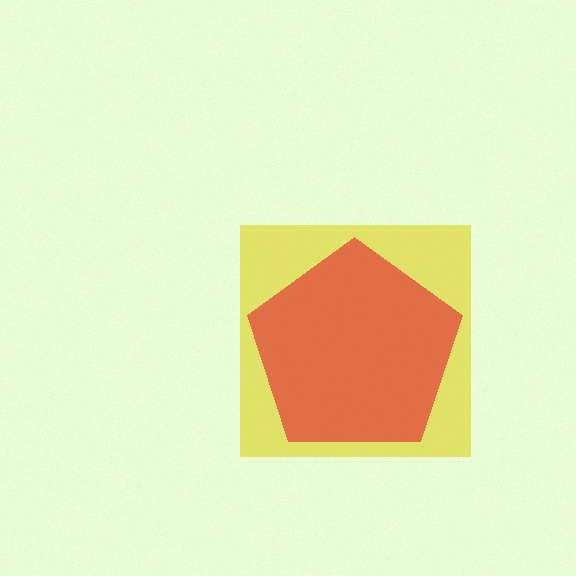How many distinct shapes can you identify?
There are 2 distinct shapes: a yellow square, a red pentagon.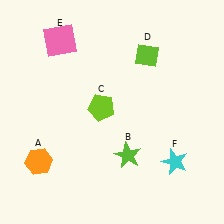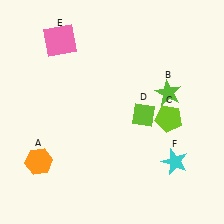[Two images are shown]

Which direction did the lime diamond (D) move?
The lime diamond (D) moved down.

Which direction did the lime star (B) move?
The lime star (B) moved up.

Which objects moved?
The objects that moved are: the lime star (B), the lime pentagon (C), the lime diamond (D).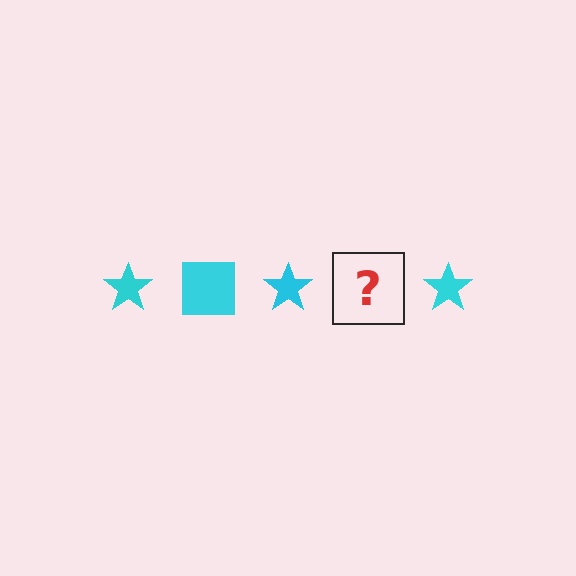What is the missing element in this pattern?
The missing element is a cyan square.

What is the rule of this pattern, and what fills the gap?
The rule is that the pattern cycles through star, square shapes in cyan. The gap should be filled with a cyan square.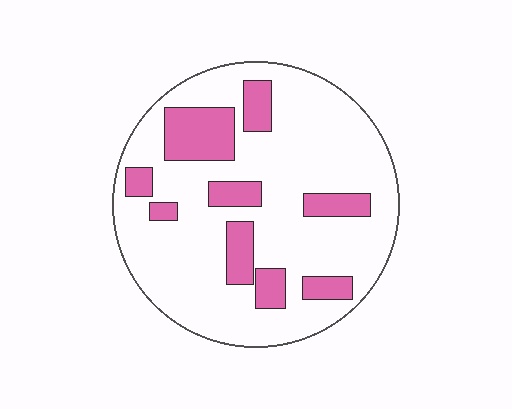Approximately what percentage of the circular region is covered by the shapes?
Approximately 20%.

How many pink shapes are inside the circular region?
9.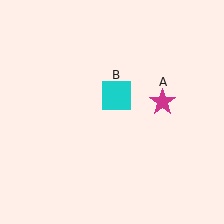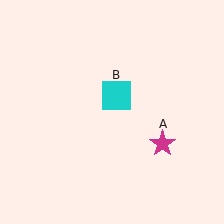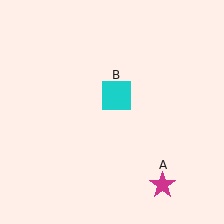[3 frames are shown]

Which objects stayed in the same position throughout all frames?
Cyan square (object B) remained stationary.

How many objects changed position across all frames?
1 object changed position: magenta star (object A).